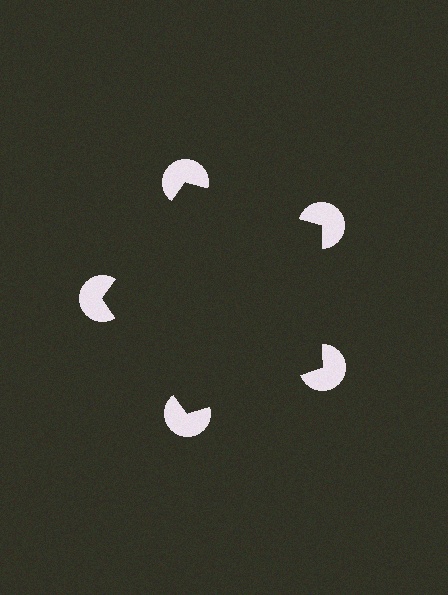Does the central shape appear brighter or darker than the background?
It typically appears slightly darker than the background, even though no actual brightness change is drawn.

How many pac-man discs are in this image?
There are 5 — one at each vertex of the illusory pentagon.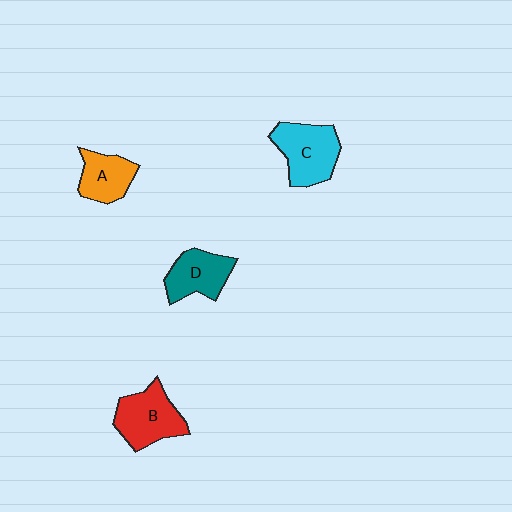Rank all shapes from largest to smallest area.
From largest to smallest: C (cyan), B (red), D (teal), A (orange).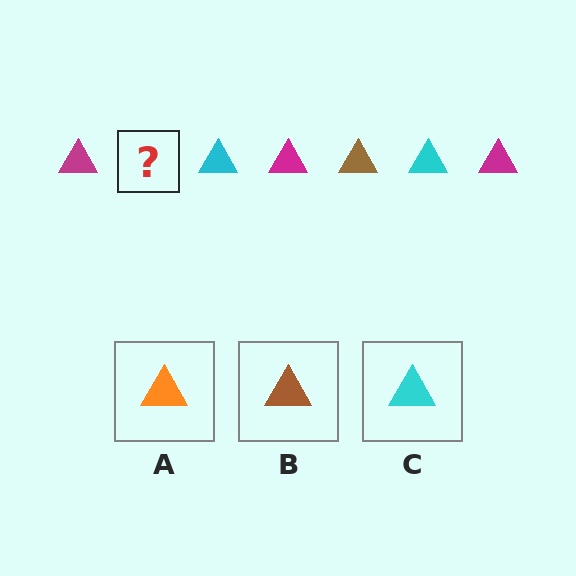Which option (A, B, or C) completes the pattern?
B.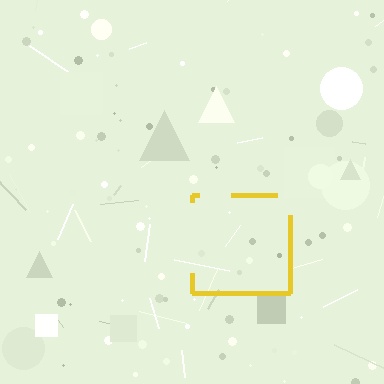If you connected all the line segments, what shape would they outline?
They would outline a square.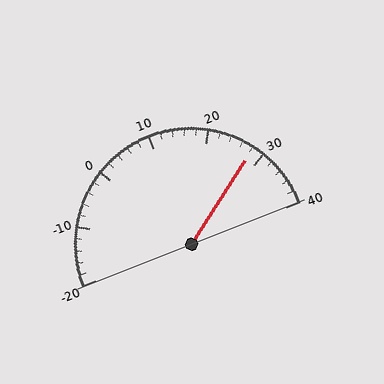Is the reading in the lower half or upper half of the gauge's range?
The reading is in the upper half of the range (-20 to 40).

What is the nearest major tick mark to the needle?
The nearest major tick mark is 30.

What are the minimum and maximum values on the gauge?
The gauge ranges from -20 to 40.